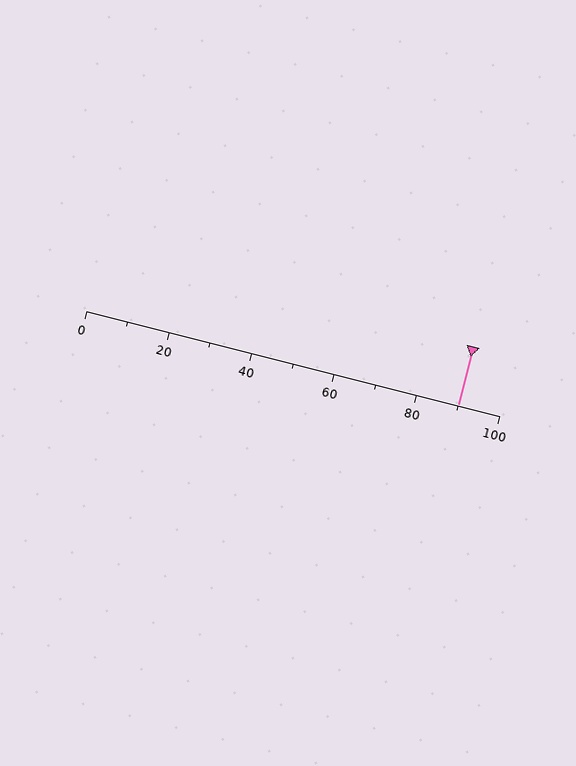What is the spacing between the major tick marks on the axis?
The major ticks are spaced 20 apart.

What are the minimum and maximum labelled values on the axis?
The axis runs from 0 to 100.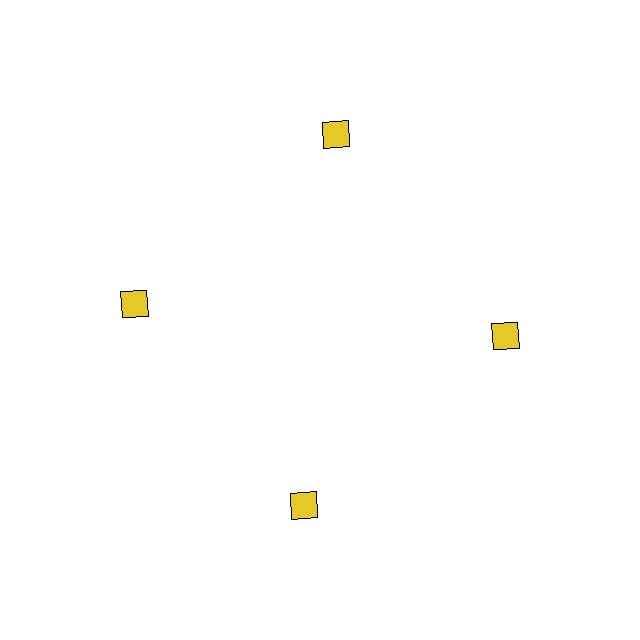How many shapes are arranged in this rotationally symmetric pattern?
There are 4 shapes, arranged in 4 groups of 1.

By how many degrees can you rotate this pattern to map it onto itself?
The pattern maps onto itself every 90 degrees of rotation.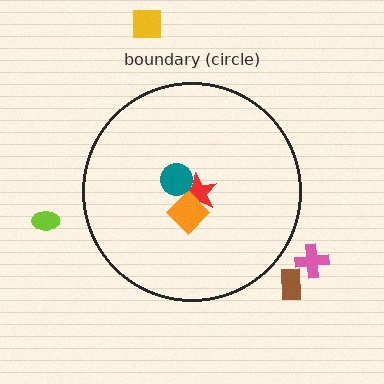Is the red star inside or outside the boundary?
Inside.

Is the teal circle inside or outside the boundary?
Inside.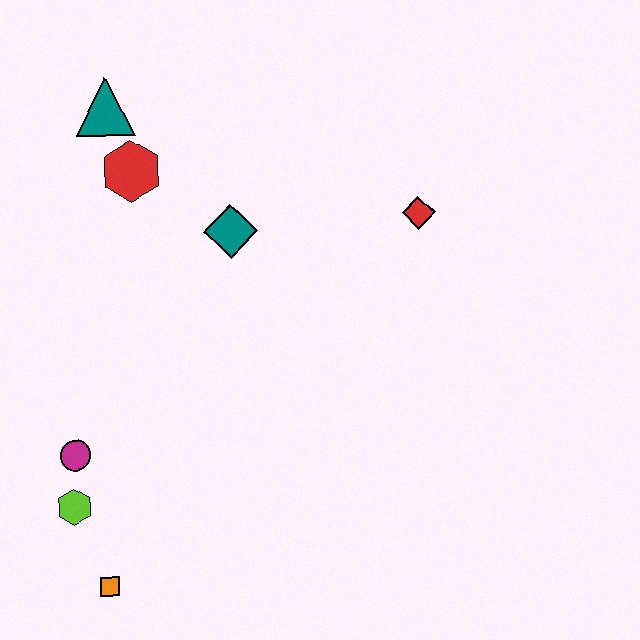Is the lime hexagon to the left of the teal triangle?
Yes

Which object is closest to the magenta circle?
The lime hexagon is closest to the magenta circle.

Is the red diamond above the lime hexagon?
Yes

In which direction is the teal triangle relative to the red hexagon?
The teal triangle is above the red hexagon.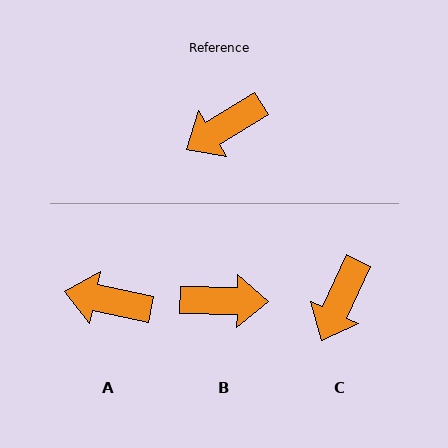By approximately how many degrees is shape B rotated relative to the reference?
Approximately 148 degrees counter-clockwise.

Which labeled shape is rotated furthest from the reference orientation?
B, about 148 degrees away.